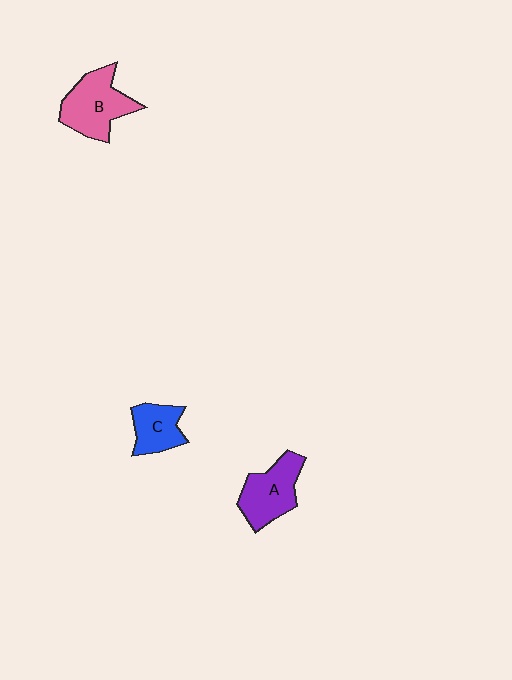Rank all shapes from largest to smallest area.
From largest to smallest: B (pink), A (purple), C (blue).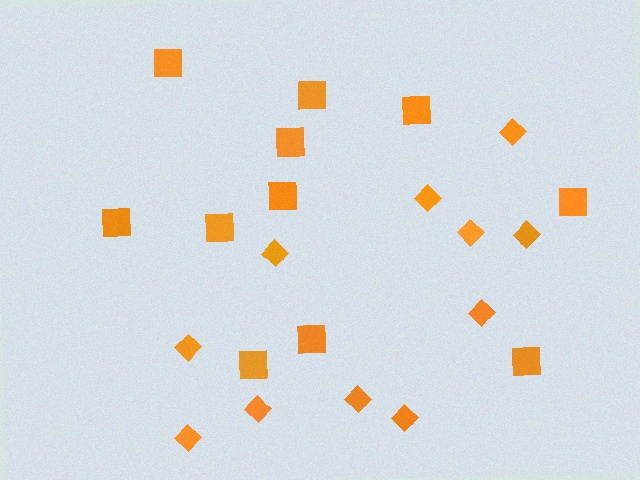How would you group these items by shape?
There are 2 groups: one group of diamonds (11) and one group of squares (11).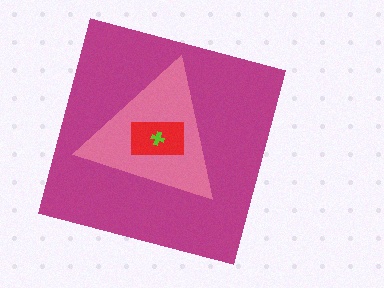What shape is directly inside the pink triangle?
The red rectangle.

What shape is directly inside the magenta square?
The pink triangle.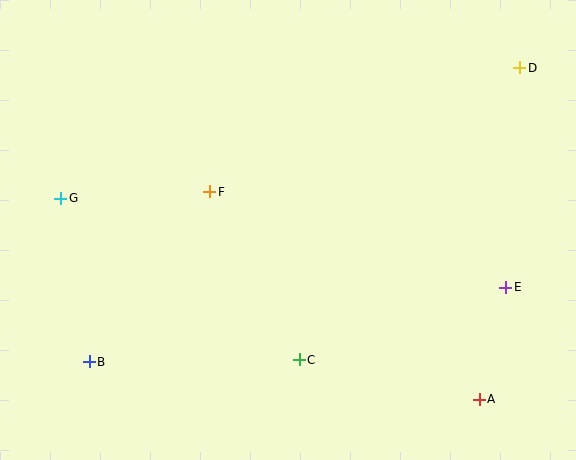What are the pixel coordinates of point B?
Point B is at (89, 362).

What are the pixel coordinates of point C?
Point C is at (299, 360).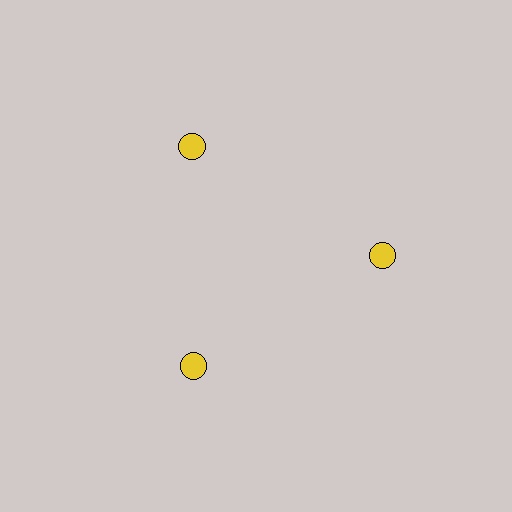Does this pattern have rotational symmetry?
Yes, this pattern has 3-fold rotational symmetry. It looks the same after rotating 120 degrees around the center.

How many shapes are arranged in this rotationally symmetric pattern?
There are 3 shapes, arranged in 3 groups of 1.